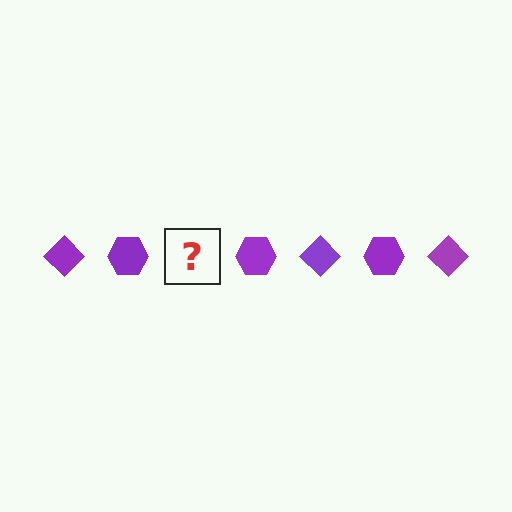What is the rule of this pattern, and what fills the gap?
The rule is that the pattern cycles through diamond, hexagon shapes in purple. The gap should be filled with a purple diamond.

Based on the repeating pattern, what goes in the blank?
The blank should be a purple diamond.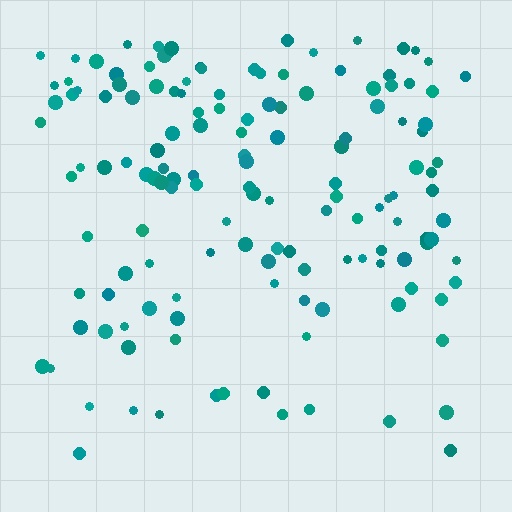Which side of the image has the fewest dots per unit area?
The bottom.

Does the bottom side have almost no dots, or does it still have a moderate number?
Still a moderate number, just noticeably fewer than the top.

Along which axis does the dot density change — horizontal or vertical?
Vertical.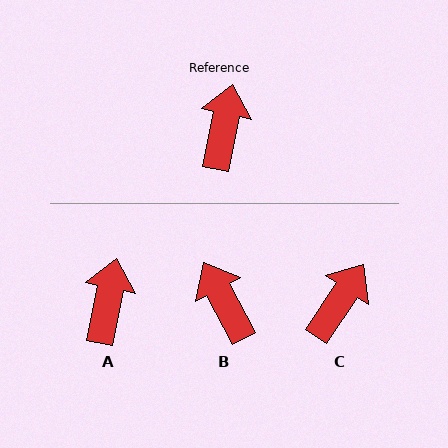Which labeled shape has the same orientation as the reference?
A.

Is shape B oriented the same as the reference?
No, it is off by about 39 degrees.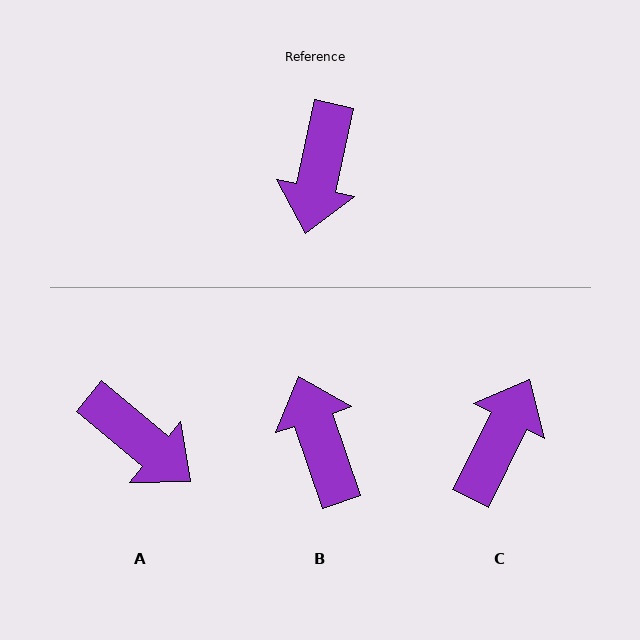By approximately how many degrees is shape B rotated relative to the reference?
Approximately 149 degrees clockwise.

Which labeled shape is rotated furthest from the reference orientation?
C, about 166 degrees away.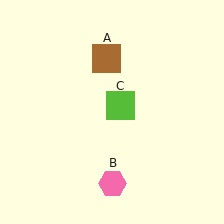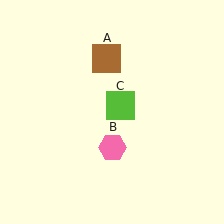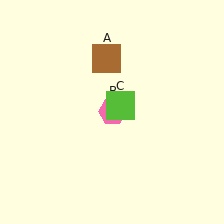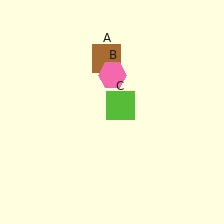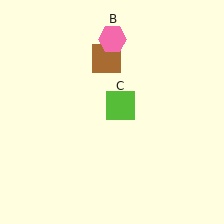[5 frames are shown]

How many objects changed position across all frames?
1 object changed position: pink hexagon (object B).